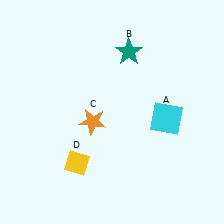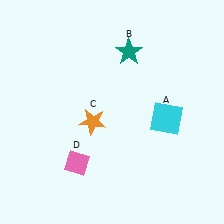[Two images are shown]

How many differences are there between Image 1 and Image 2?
There is 1 difference between the two images.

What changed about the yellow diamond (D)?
In Image 1, D is yellow. In Image 2, it changed to pink.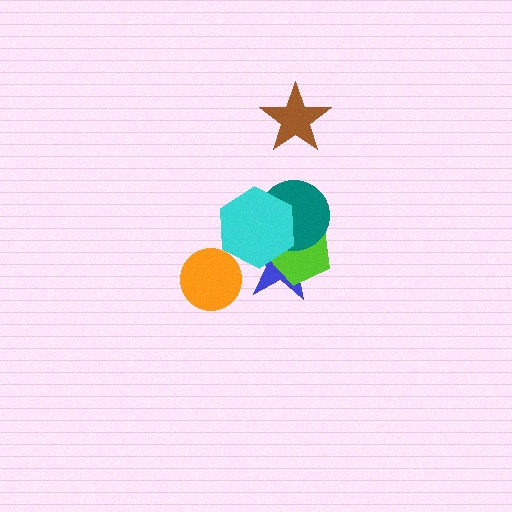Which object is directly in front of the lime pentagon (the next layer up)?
The teal circle is directly in front of the lime pentagon.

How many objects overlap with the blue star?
3 objects overlap with the blue star.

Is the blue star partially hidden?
Yes, it is partially covered by another shape.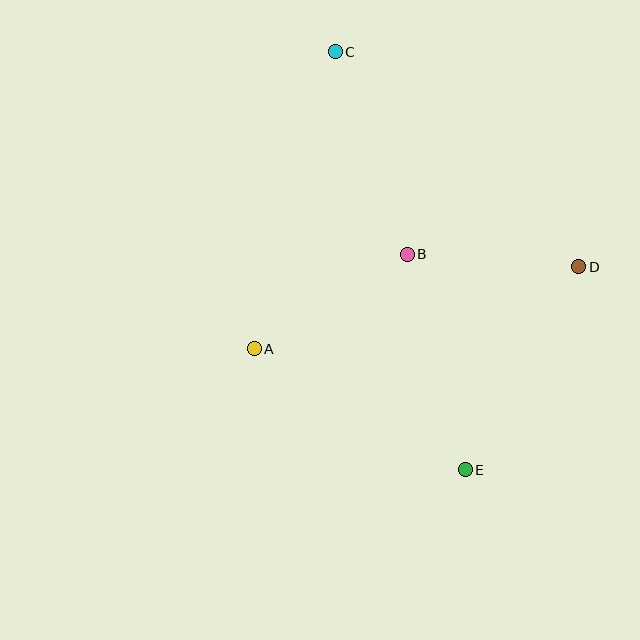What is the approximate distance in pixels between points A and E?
The distance between A and E is approximately 243 pixels.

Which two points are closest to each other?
Points B and D are closest to each other.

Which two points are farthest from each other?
Points C and E are farthest from each other.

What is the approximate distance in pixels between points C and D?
The distance between C and D is approximately 325 pixels.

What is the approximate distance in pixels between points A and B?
The distance between A and B is approximately 180 pixels.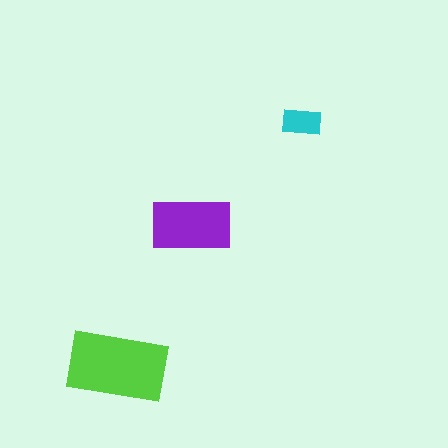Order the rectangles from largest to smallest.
the lime one, the purple one, the cyan one.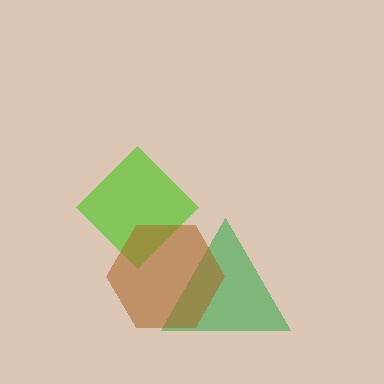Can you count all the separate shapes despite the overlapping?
Yes, there are 3 separate shapes.